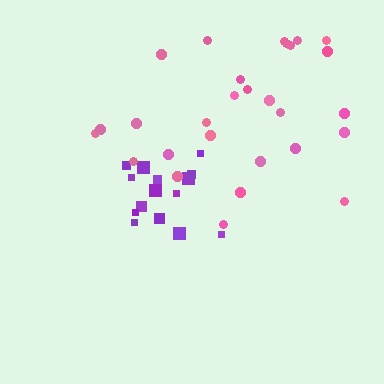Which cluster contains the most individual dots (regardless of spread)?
Pink (28).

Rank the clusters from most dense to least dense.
purple, pink.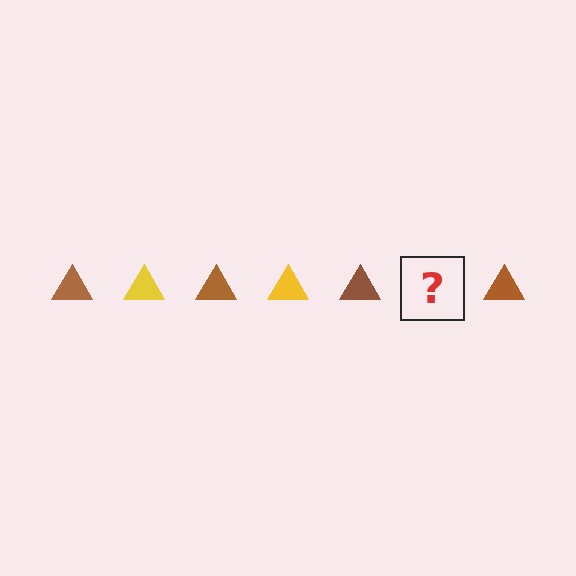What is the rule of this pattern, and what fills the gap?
The rule is that the pattern cycles through brown, yellow triangles. The gap should be filled with a yellow triangle.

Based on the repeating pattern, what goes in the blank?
The blank should be a yellow triangle.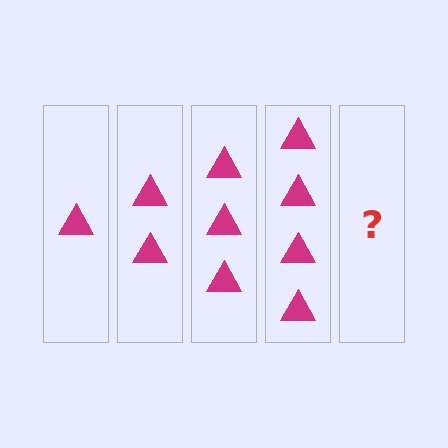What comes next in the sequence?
The next element should be 5 triangles.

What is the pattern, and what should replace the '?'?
The pattern is that each step adds one more triangle. The '?' should be 5 triangles.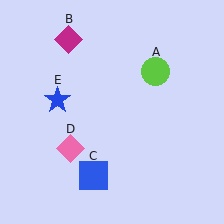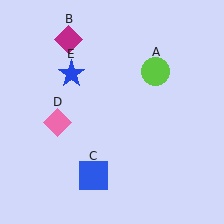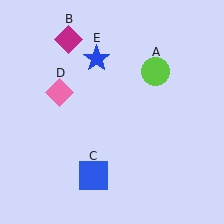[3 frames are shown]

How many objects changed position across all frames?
2 objects changed position: pink diamond (object D), blue star (object E).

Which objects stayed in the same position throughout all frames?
Lime circle (object A) and magenta diamond (object B) and blue square (object C) remained stationary.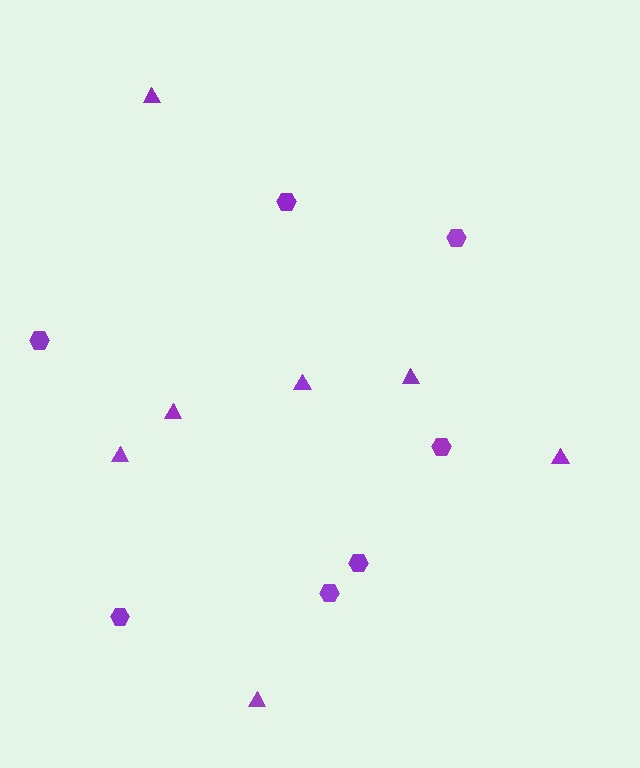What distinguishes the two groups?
There are 2 groups: one group of triangles (7) and one group of hexagons (7).